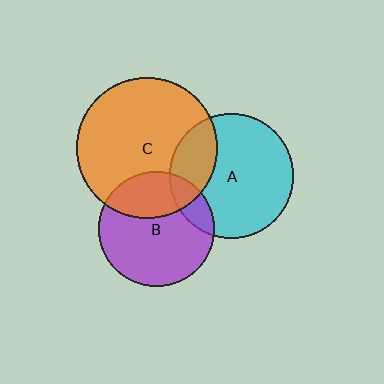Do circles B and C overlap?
Yes.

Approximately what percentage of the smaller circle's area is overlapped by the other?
Approximately 30%.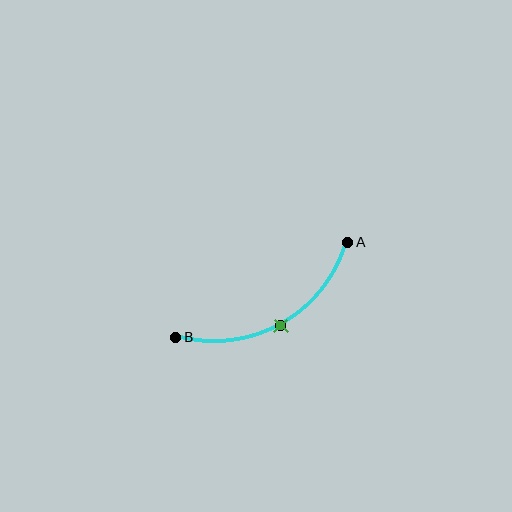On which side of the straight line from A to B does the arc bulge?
The arc bulges below the straight line connecting A and B.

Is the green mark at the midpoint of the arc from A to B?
Yes. The green mark lies on the arc at equal arc-length from both A and B — it is the arc midpoint.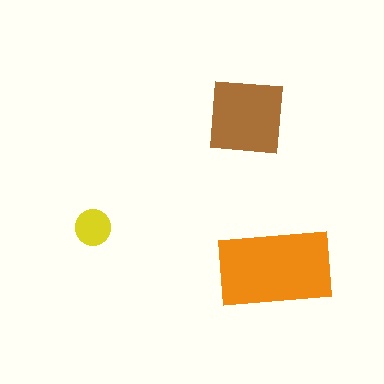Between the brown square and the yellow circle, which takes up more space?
The brown square.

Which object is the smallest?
The yellow circle.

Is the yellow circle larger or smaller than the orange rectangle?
Smaller.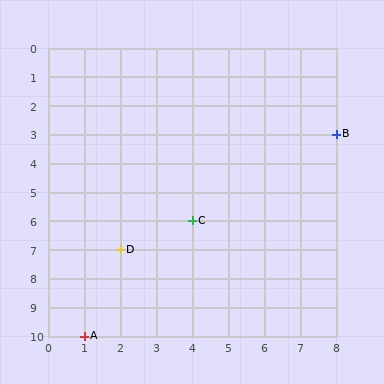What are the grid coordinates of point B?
Point B is at grid coordinates (8, 3).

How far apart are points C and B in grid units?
Points C and B are 4 columns and 3 rows apart (about 5.0 grid units diagonally).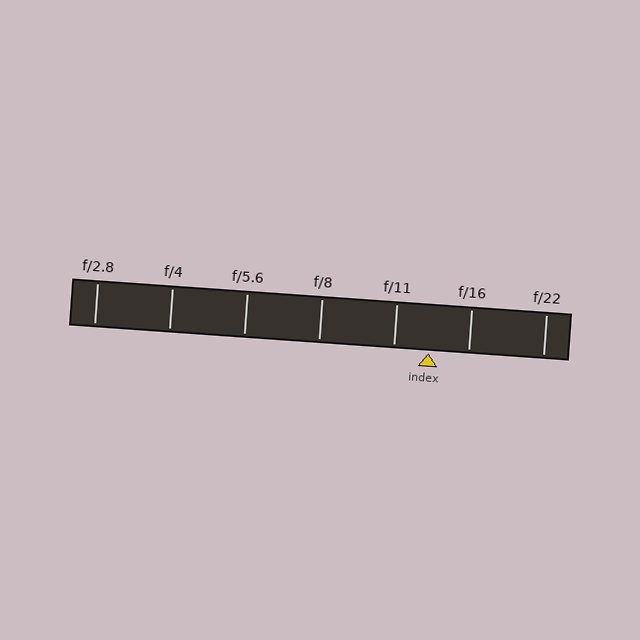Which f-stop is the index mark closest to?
The index mark is closest to f/11.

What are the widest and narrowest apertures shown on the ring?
The widest aperture shown is f/2.8 and the narrowest is f/22.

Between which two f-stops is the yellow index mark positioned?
The index mark is between f/11 and f/16.